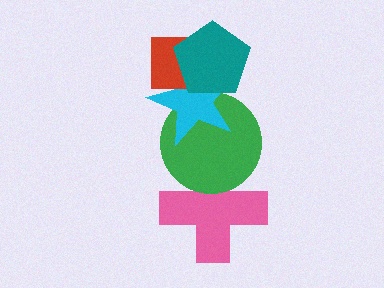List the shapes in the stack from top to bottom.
From top to bottom: the teal pentagon, the red rectangle, the cyan star, the green circle, the pink cross.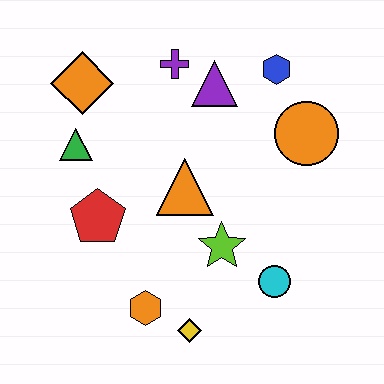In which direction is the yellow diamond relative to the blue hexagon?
The yellow diamond is below the blue hexagon.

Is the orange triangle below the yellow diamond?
No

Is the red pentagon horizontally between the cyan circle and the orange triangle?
No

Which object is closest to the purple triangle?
The purple cross is closest to the purple triangle.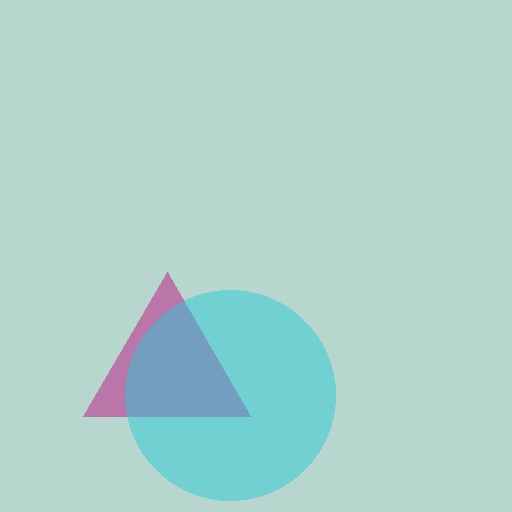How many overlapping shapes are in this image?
There are 2 overlapping shapes in the image.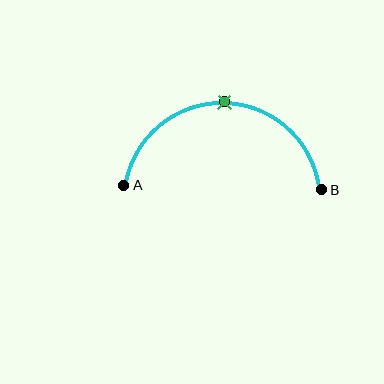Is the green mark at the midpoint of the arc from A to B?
Yes. The green mark lies on the arc at equal arc-length from both A and B — it is the arc midpoint.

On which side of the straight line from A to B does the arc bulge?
The arc bulges above the straight line connecting A and B.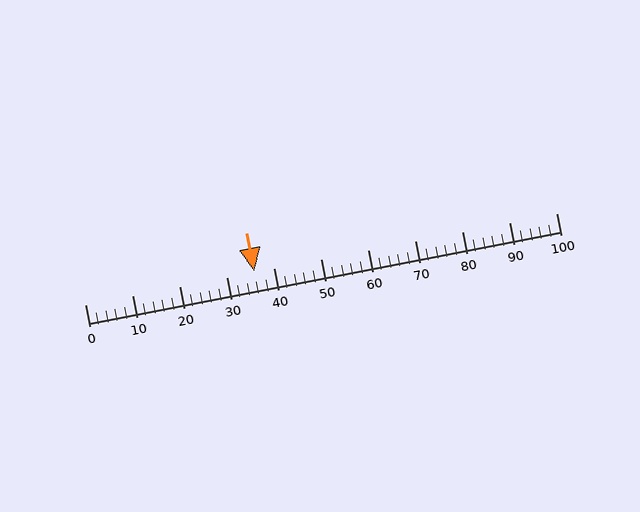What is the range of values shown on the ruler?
The ruler shows values from 0 to 100.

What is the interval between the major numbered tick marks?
The major tick marks are spaced 10 units apart.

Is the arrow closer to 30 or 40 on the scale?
The arrow is closer to 40.